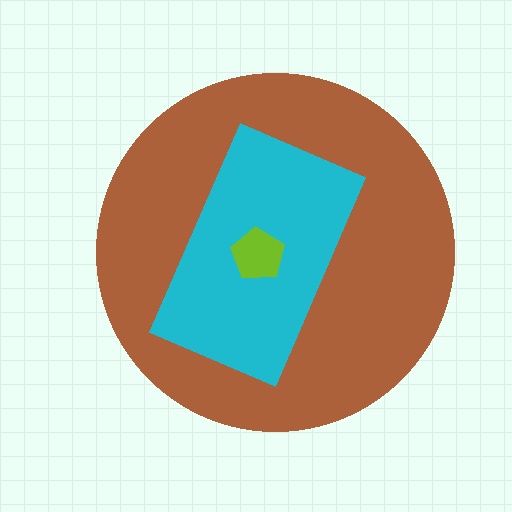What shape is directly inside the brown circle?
The cyan rectangle.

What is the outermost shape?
The brown circle.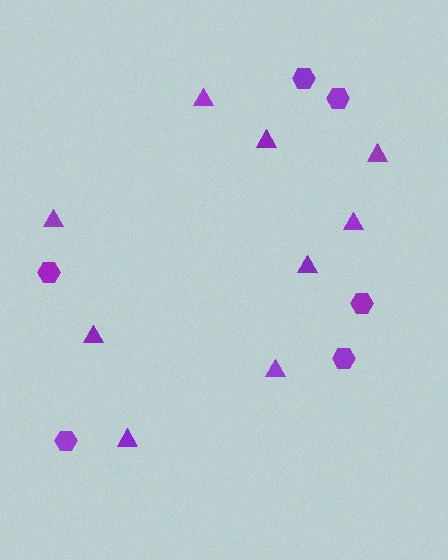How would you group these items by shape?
There are 2 groups: one group of triangles (9) and one group of hexagons (6).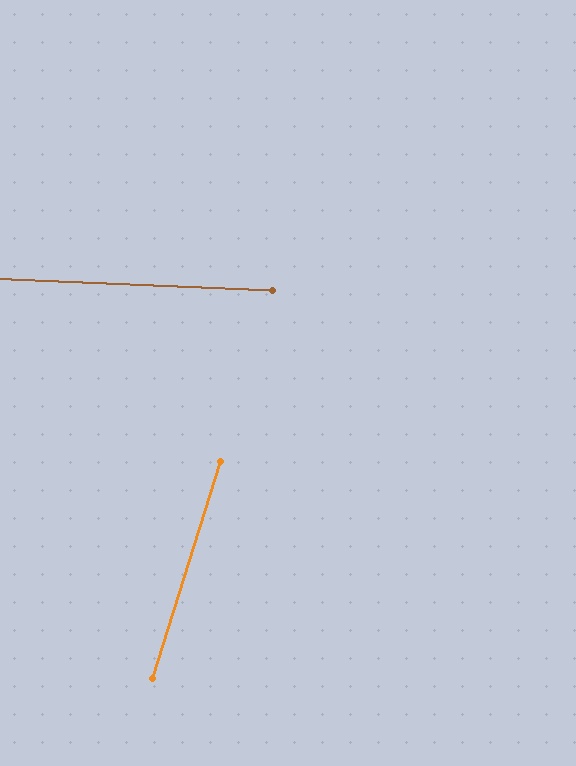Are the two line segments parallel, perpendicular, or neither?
Neither parallel nor perpendicular — they differ by about 75°.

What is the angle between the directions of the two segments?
Approximately 75 degrees.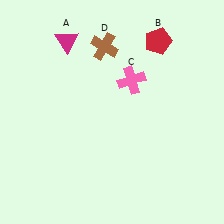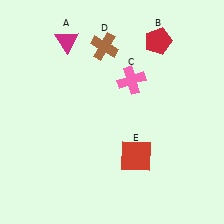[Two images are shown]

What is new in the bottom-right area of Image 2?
A red square (E) was added in the bottom-right area of Image 2.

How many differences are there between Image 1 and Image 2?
There is 1 difference between the two images.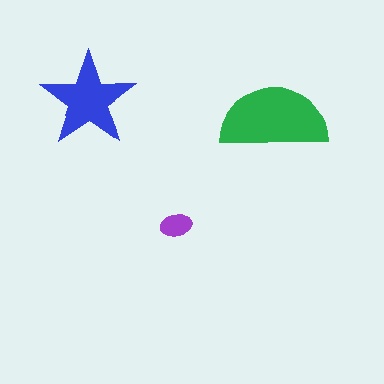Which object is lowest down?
The purple ellipse is bottommost.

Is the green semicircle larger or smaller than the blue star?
Larger.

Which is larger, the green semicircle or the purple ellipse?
The green semicircle.